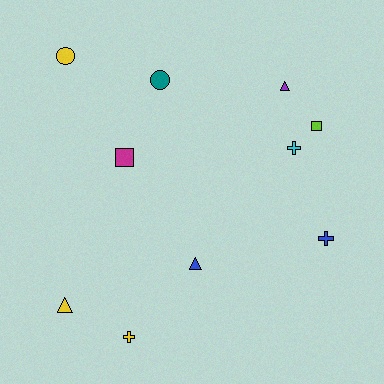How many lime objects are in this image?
There is 1 lime object.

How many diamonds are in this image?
There are no diamonds.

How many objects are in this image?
There are 10 objects.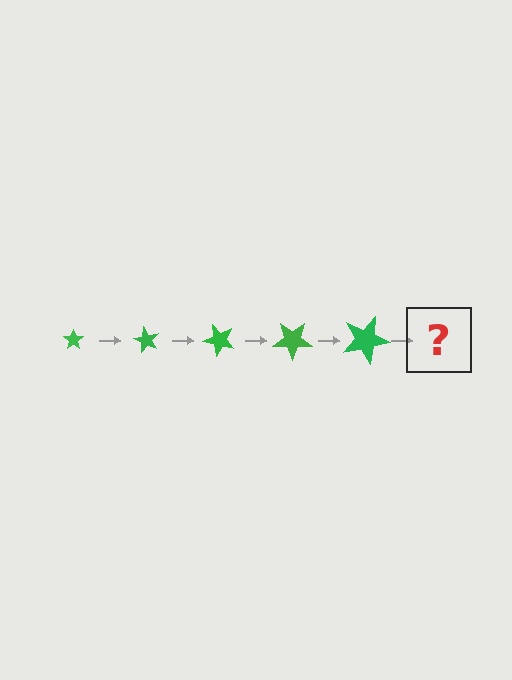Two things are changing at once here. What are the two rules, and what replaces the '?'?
The two rules are that the star grows larger each step and it rotates 60 degrees each step. The '?' should be a star, larger than the previous one and rotated 300 degrees from the start.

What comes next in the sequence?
The next element should be a star, larger than the previous one and rotated 300 degrees from the start.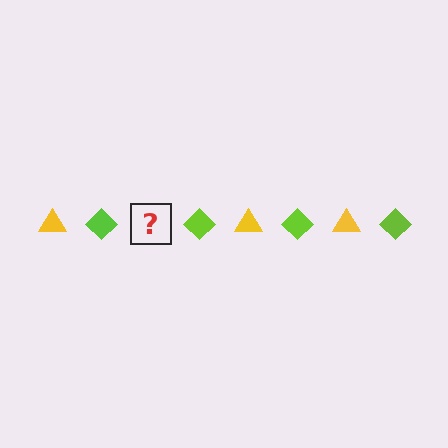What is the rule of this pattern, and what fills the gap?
The rule is that the pattern alternates between yellow triangle and lime diamond. The gap should be filled with a yellow triangle.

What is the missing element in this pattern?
The missing element is a yellow triangle.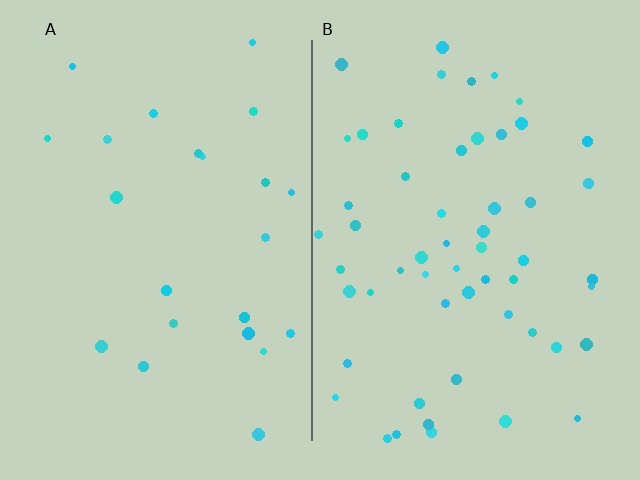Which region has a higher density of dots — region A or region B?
B (the right).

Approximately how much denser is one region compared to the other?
Approximately 2.4× — region B over region A.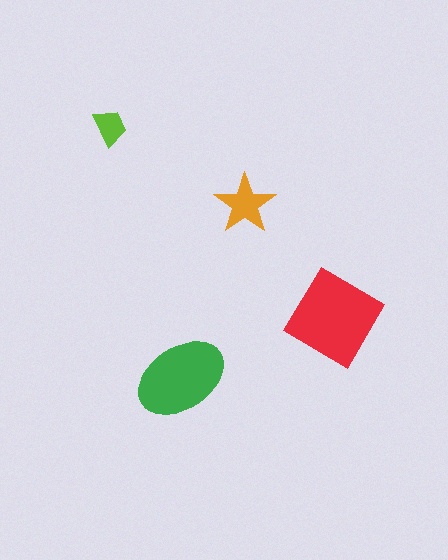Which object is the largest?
The red diamond.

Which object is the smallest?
The lime trapezoid.